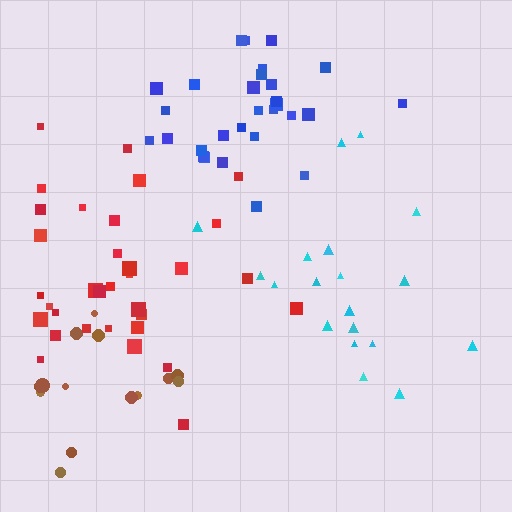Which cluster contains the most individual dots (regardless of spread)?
Red (34).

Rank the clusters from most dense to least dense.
blue, red, brown, cyan.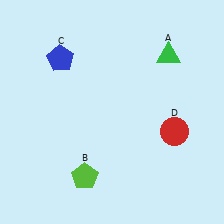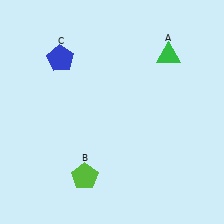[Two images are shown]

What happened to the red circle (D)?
The red circle (D) was removed in Image 2. It was in the bottom-right area of Image 1.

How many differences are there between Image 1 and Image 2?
There is 1 difference between the two images.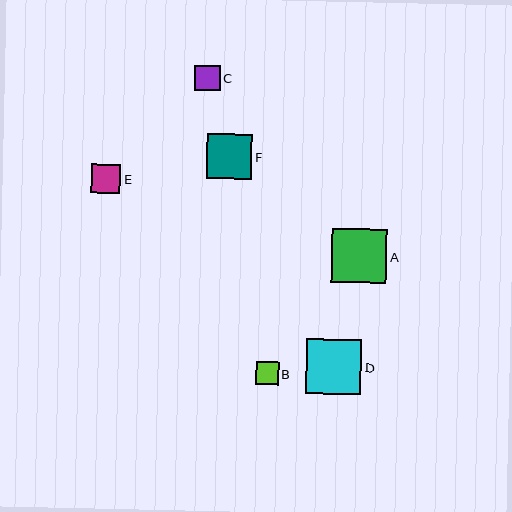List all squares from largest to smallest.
From largest to smallest: D, A, F, E, C, B.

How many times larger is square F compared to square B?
Square F is approximately 2.0 times the size of square B.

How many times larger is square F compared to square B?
Square F is approximately 2.0 times the size of square B.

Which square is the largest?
Square D is the largest with a size of approximately 55 pixels.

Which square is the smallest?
Square B is the smallest with a size of approximately 23 pixels.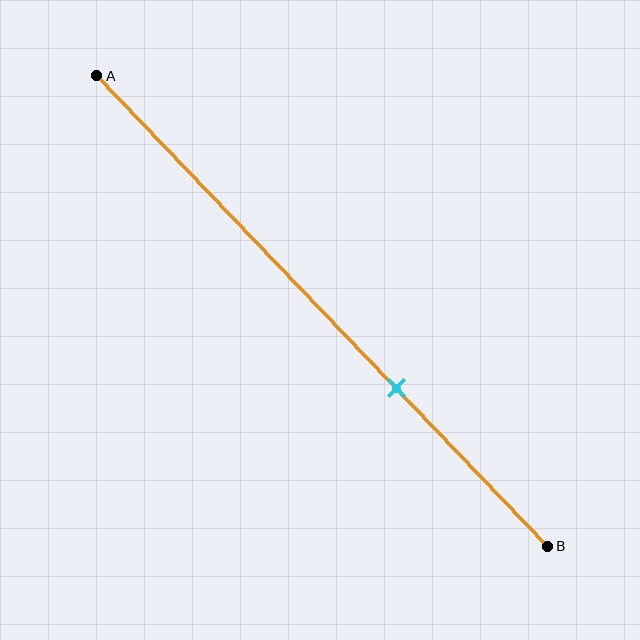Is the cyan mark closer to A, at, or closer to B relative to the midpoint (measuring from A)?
The cyan mark is closer to point B than the midpoint of segment AB.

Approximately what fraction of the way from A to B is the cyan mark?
The cyan mark is approximately 65% of the way from A to B.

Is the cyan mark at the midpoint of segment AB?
No, the mark is at about 65% from A, not at the 50% midpoint.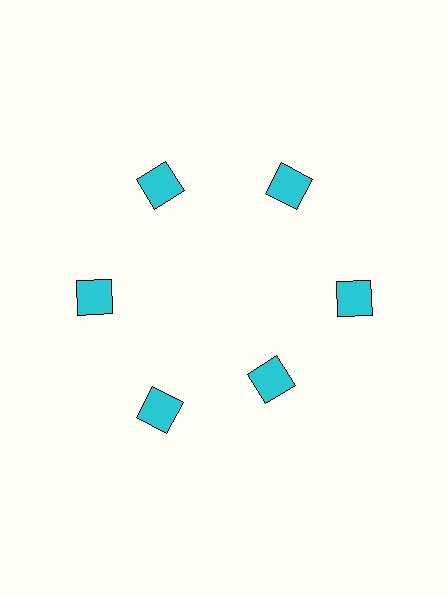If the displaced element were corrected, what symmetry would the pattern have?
It would have 6-fold rotational symmetry — the pattern would map onto itself every 60 degrees.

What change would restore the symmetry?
The symmetry would be restored by moving it outward, back onto the ring so that all 6 squares sit at equal angles and equal distance from the center.